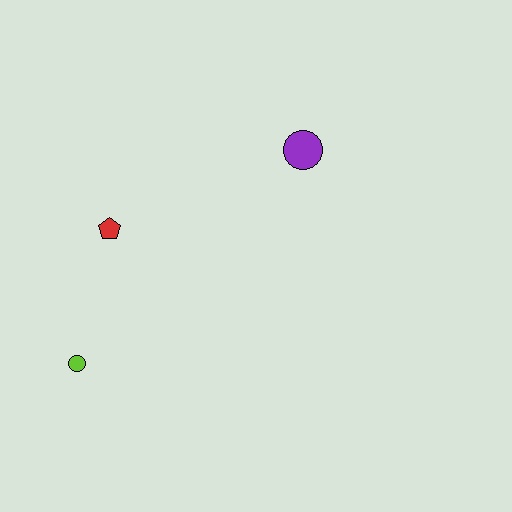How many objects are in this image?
There are 3 objects.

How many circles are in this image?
There are 2 circles.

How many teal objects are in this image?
There are no teal objects.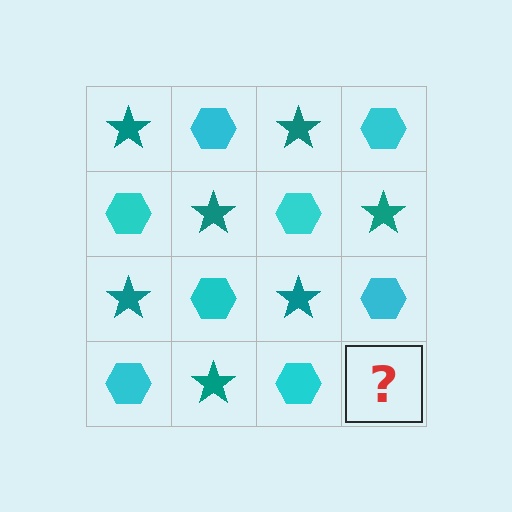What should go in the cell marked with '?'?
The missing cell should contain a teal star.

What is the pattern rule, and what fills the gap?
The rule is that it alternates teal star and cyan hexagon in a checkerboard pattern. The gap should be filled with a teal star.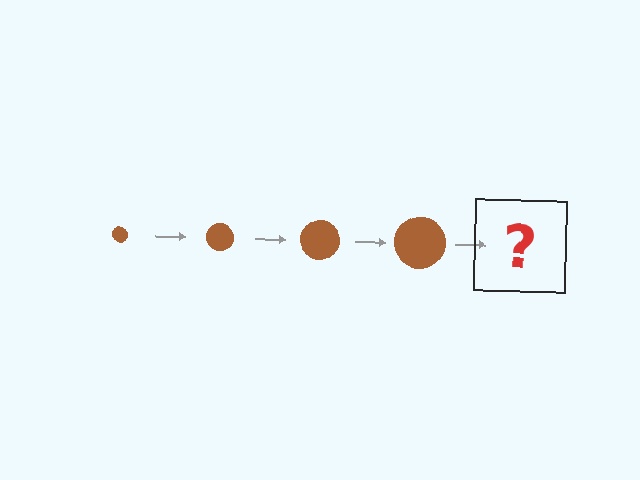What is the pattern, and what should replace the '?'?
The pattern is that the circle gets progressively larger each step. The '?' should be a brown circle, larger than the previous one.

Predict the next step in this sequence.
The next step is a brown circle, larger than the previous one.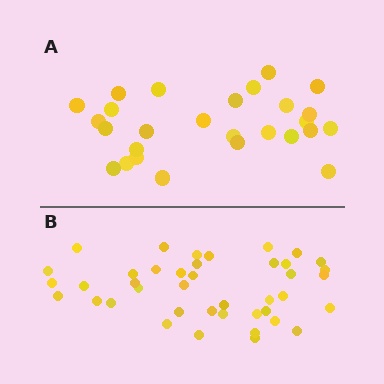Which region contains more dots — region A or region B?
Region B (the bottom region) has more dots.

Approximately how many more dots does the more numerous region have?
Region B has approximately 15 more dots than region A.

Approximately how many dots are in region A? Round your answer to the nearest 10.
About 30 dots. (The exact count is 27, which rounds to 30.)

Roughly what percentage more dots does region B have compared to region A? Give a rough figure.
About 50% more.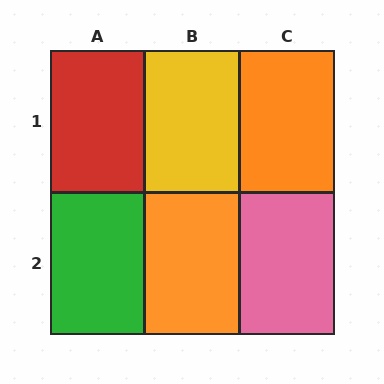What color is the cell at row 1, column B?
Yellow.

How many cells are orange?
2 cells are orange.